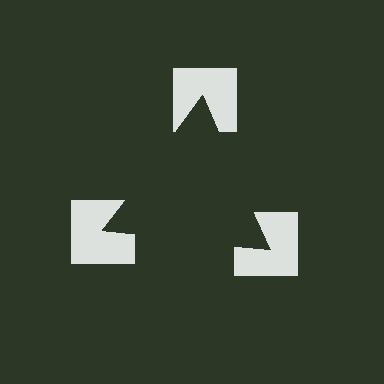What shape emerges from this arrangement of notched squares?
An illusory triangle — its edges are inferred from the aligned wedge cuts in the notched squares, not physically drawn.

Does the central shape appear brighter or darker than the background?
It typically appears slightly darker than the background, even though no actual brightness change is drawn.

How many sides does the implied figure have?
3 sides.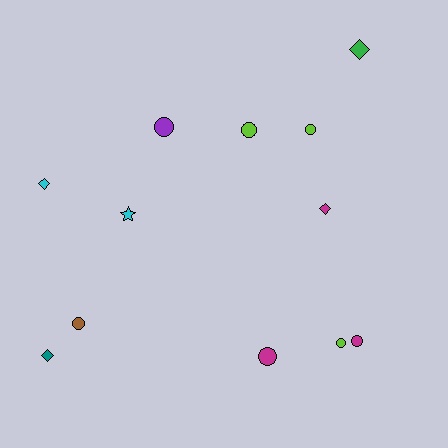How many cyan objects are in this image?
There are 2 cyan objects.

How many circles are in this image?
There are 7 circles.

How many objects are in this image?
There are 12 objects.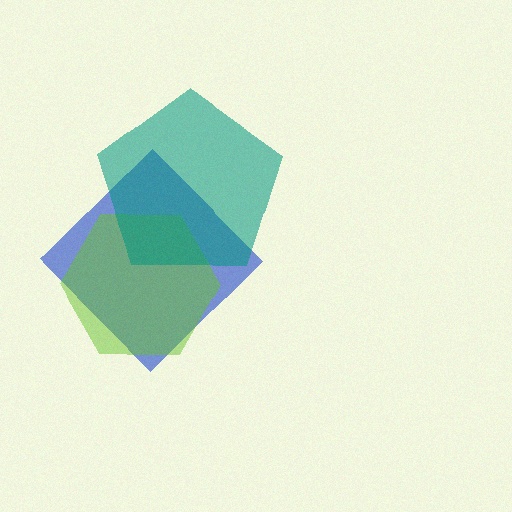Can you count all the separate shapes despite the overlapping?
Yes, there are 3 separate shapes.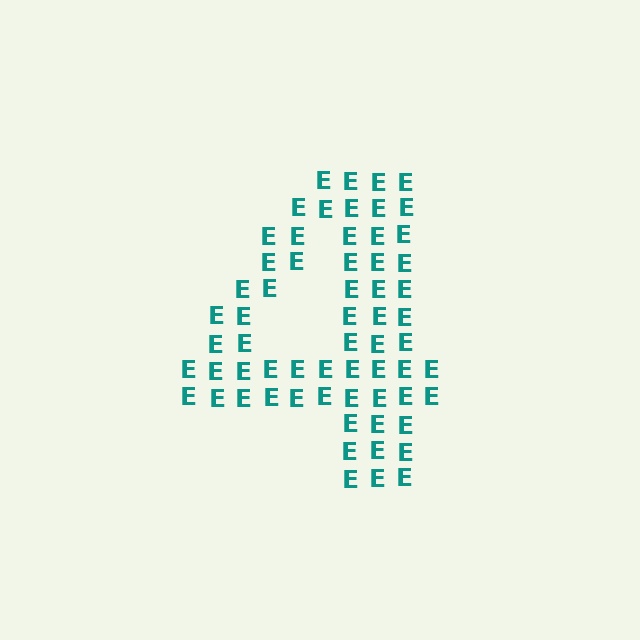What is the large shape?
The large shape is the digit 4.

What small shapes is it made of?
It is made of small letter E's.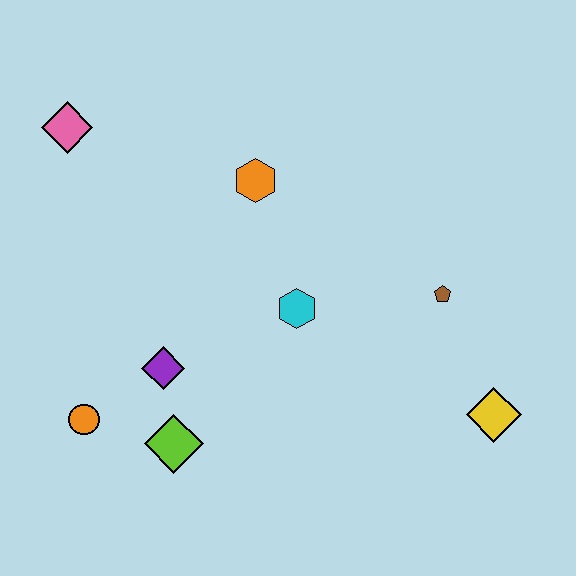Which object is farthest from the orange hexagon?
The yellow diamond is farthest from the orange hexagon.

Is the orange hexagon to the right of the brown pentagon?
No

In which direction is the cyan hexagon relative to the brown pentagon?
The cyan hexagon is to the left of the brown pentagon.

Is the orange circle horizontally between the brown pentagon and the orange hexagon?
No